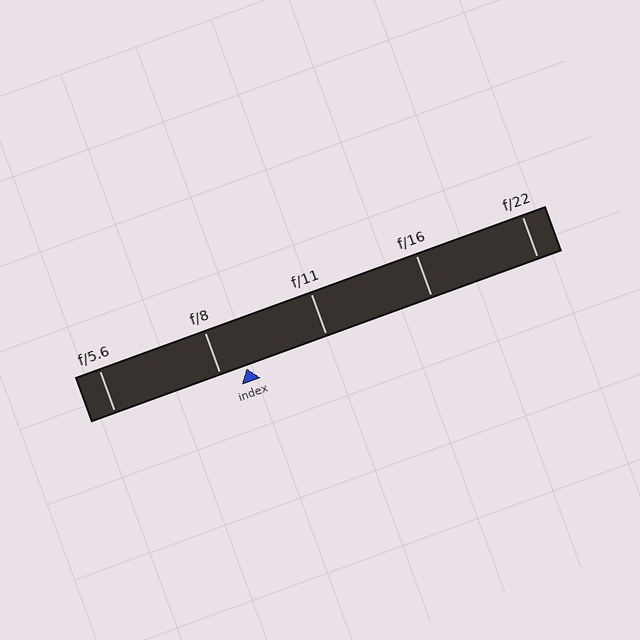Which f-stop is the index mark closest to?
The index mark is closest to f/8.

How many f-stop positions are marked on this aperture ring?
There are 5 f-stop positions marked.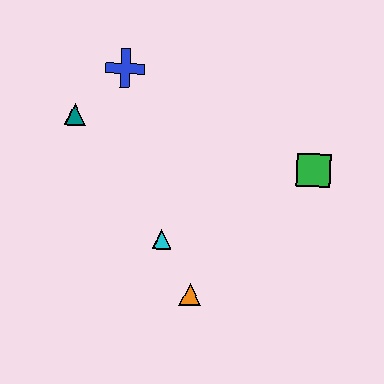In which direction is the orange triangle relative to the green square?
The orange triangle is below the green square.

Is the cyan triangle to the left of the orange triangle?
Yes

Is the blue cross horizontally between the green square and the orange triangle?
No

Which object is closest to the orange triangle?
The cyan triangle is closest to the orange triangle.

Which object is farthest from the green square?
The teal triangle is farthest from the green square.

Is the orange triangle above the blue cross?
No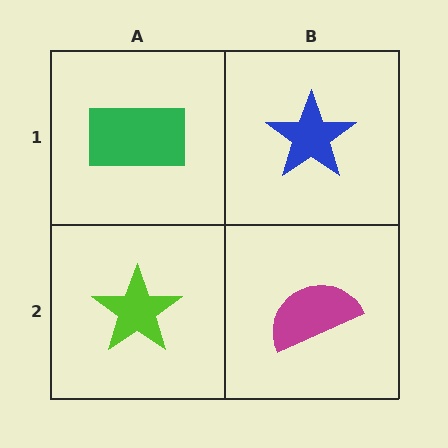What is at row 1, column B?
A blue star.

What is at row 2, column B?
A magenta semicircle.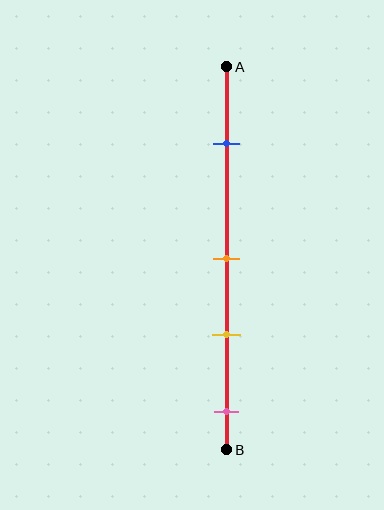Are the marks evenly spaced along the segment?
No, the marks are not evenly spaced.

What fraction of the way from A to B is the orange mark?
The orange mark is approximately 50% (0.5) of the way from A to B.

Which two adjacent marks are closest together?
The orange and yellow marks are the closest adjacent pair.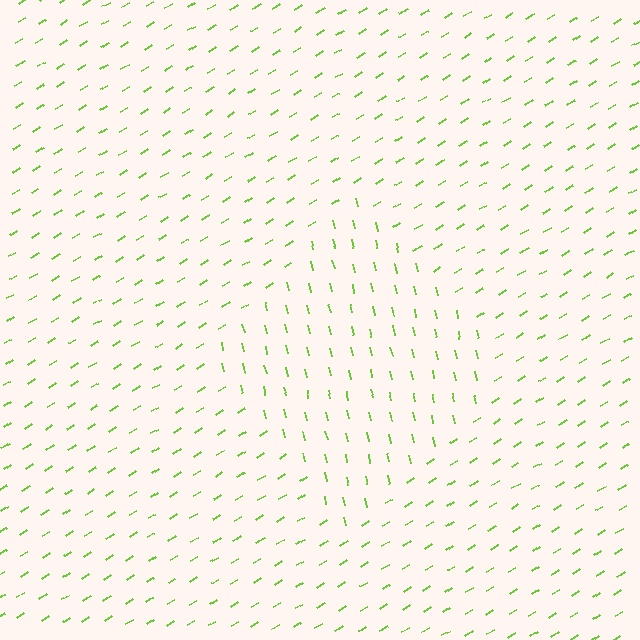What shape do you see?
I see a diamond.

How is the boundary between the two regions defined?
The boundary is defined purely by a change in line orientation (approximately 71 degrees difference). All lines are the same color and thickness.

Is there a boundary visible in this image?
Yes, there is a texture boundary formed by a change in line orientation.